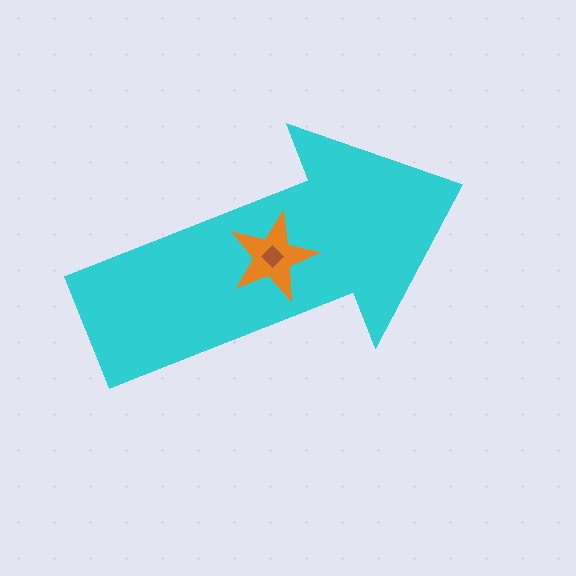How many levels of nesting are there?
3.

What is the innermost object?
The brown diamond.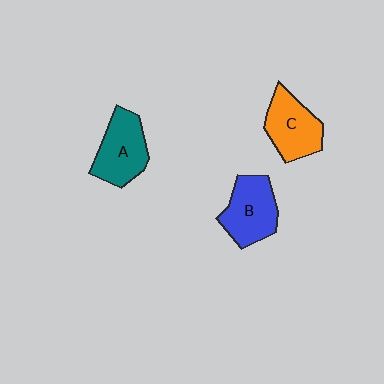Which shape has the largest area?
Shape B (blue).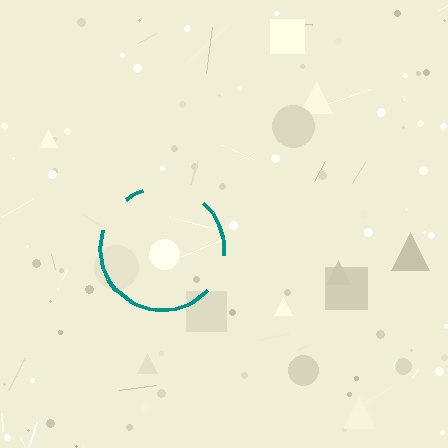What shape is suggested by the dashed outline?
The dashed outline suggests a circle.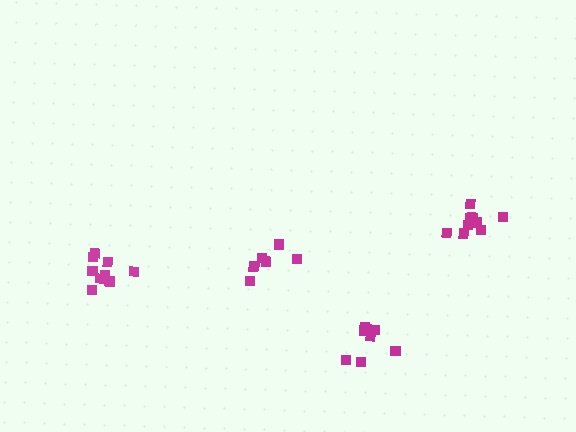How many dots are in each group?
Group 1: 10 dots, Group 2: 11 dots, Group 3: 8 dots, Group 4: 7 dots (36 total).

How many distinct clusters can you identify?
There are 4 distinct clusters.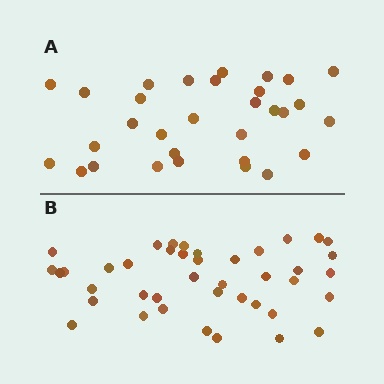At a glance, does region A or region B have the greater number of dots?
Region B (the bottom region) has more dots.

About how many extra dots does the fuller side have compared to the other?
Region B has roughly 10 or so more dots than region A.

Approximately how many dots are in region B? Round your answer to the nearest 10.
About 40 dots. (The exact count is 41, which rounds to 40.)